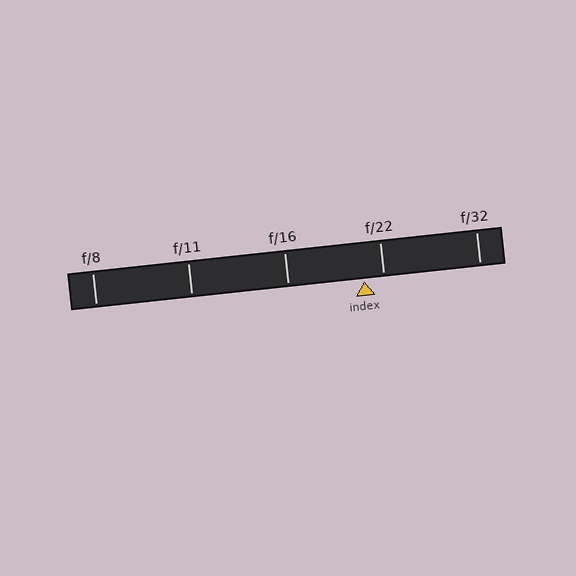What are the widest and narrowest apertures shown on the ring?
The widest aperture shown is f/8 and the narrowest is f/32.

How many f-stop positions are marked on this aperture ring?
There are 5 f-stop positions marked.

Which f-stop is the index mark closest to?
The index mark is closest to f/22.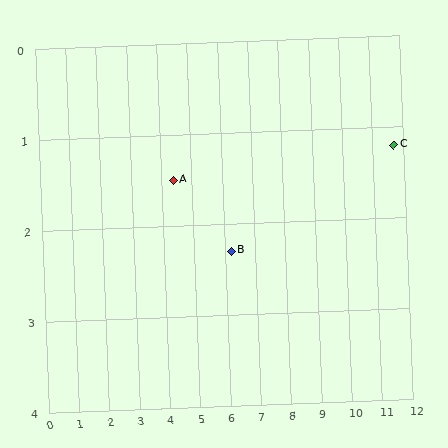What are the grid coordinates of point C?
Point C is at approximately (11.7, 1.2).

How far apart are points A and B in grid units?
Points A and B are about 2.0 grid units apart.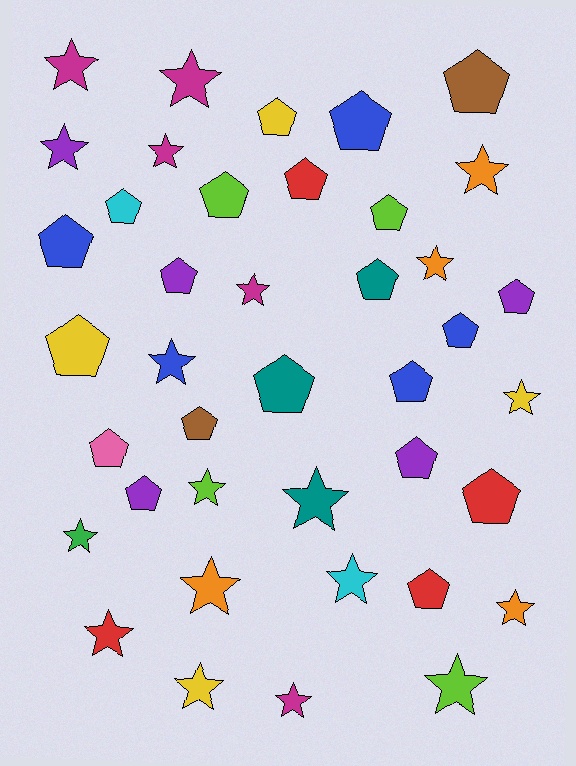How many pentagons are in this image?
There are 21 pentagons.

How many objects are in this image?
There are 40 objects.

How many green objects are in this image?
There is 1 green object.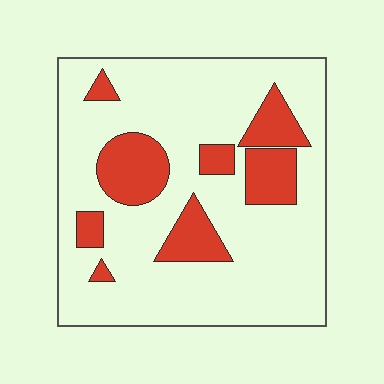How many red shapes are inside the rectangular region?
8.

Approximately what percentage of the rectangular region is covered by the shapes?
Approximately 20%.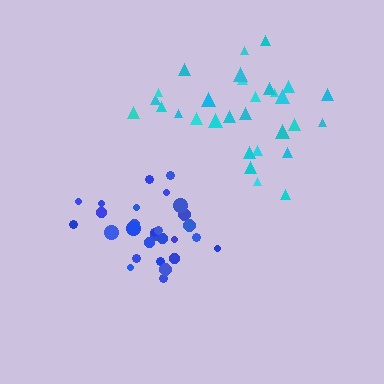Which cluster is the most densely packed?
Blue.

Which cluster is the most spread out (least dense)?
Cyan.